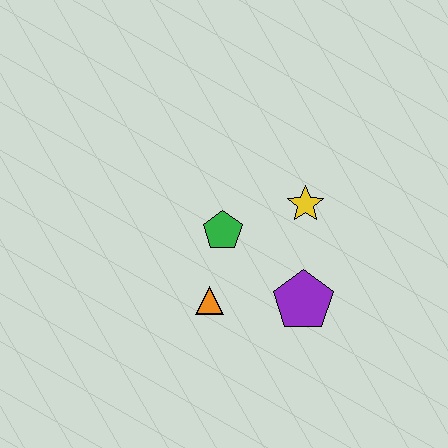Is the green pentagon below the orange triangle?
No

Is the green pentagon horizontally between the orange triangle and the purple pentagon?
Yes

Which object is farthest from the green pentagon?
The purple pentagon is farthest from the green pentagon.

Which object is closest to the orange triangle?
The green pentagon is closest to the orange triangle.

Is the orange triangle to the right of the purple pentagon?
No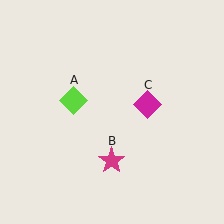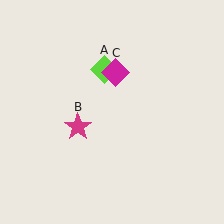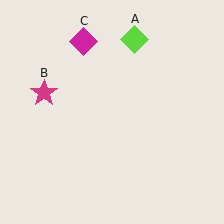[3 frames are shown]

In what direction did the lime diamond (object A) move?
The lime diamond (object A) moved up and to the right.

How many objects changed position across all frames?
3 objects changed position: lime diamond (object A), magenta star (object B), magenta diamond (object C).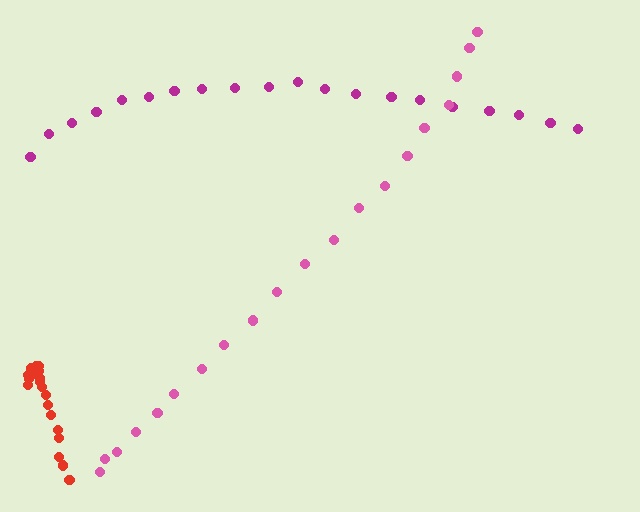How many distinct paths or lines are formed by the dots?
There are 3 distinct paths.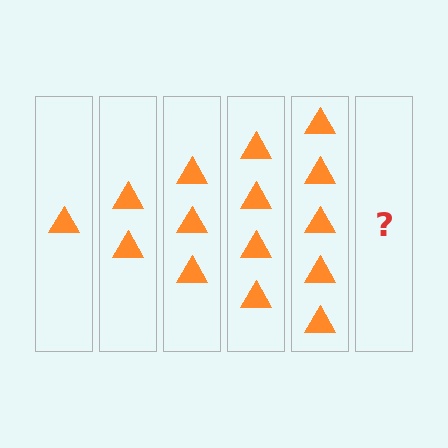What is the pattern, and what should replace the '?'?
The pattern is that each step adds one more triangle. The '?' should be 6 triangles.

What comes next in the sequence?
The next element should be 6 triangles.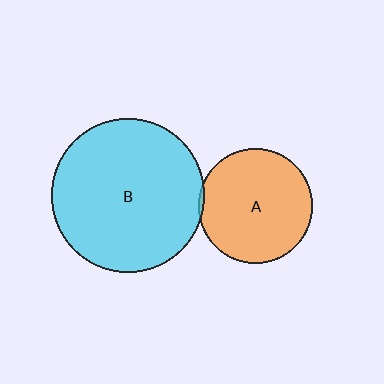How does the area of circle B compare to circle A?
Approximately 1.8 times.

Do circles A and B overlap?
Yes.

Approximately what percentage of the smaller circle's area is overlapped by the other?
Approximately 5%.